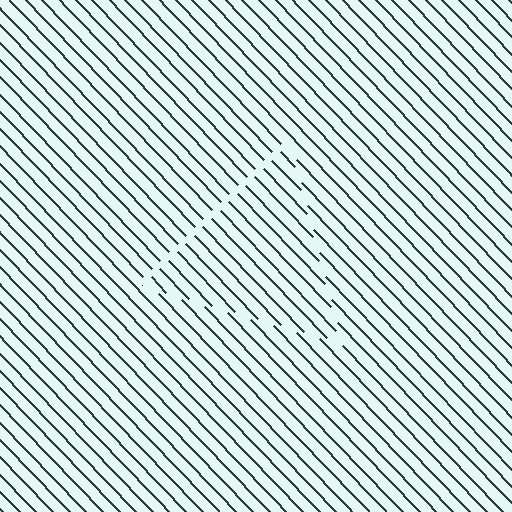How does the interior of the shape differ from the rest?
The interior of the shape contains the same grating, shifted by half a period — the contour is defined by the phase discontinuity where line-ends from the inner and outer gratings abut.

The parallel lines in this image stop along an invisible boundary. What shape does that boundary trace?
An illusory triangle. The interior of the shape contains the same grating, shifted by half a period — the contour is defined by the phase discontinuity where line-ends from the inner and outer gratings abut.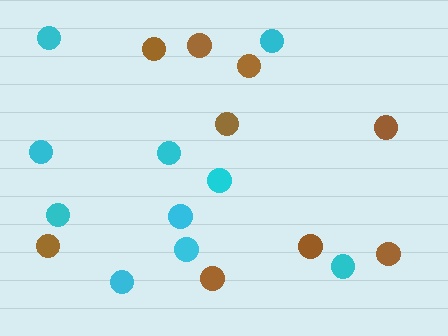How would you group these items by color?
There are 2 groups: one group of brown circles (9) and one group of cyan circles (10).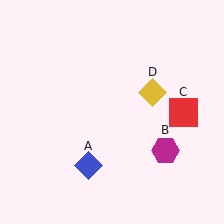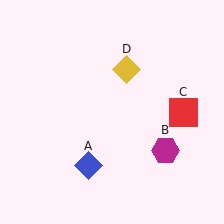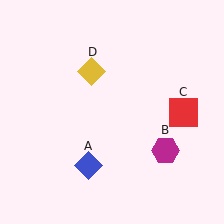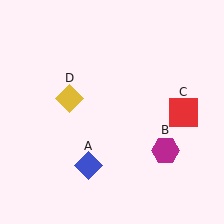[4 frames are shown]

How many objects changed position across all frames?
1 object changed position: yellow diamond (object D).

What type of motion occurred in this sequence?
The yellow diamond (object D) rotated counterclockwise around the center of the scene.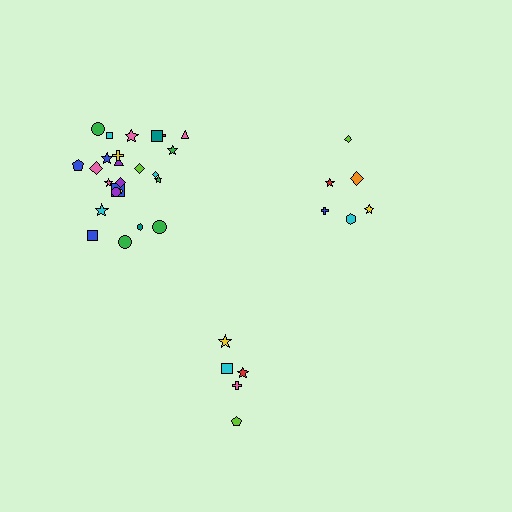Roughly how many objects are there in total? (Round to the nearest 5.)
Roughly 35 objects in total.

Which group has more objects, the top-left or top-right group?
The top-left group.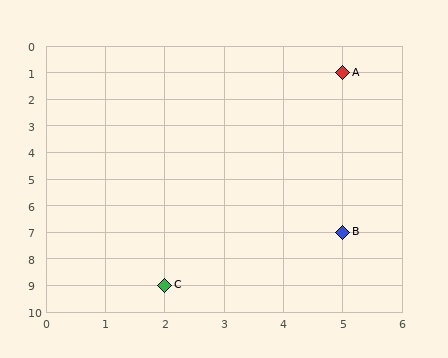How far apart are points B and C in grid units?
Points B and C are 3 columns and 2 rows apart (about 3.6 grid units diagonally).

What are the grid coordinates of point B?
Point B is at grid coordinates (5, 7).